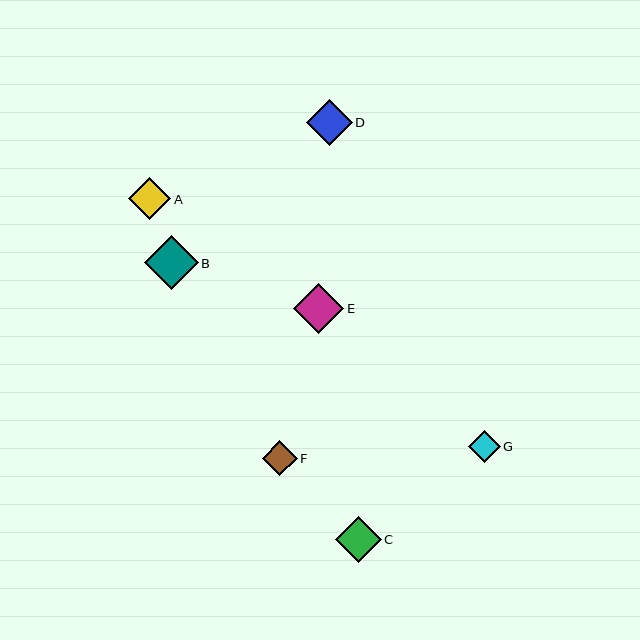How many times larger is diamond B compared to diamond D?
Diamond B is approximately 1.2 times the size of diamond D.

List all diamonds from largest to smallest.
From largest to smallest: B, E, D, C, A, F, G.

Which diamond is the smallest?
Diamond G is the smallest with a size of approximately 32 pixels.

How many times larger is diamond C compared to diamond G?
Diamond C is approximately 1.4 times the size of diamond G.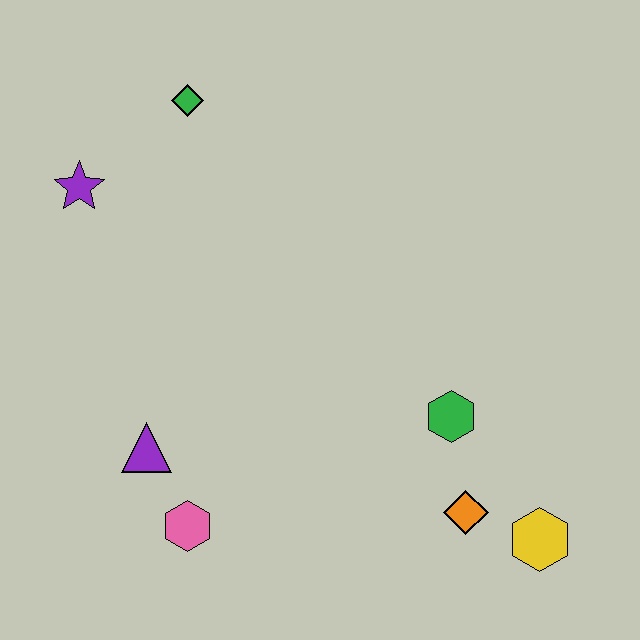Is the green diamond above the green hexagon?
Yes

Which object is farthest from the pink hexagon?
The green diamond is farthest from the pink hexagon.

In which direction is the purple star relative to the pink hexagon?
The purple star is above the pink hexagon.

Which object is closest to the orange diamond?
The yellow hexagon is closest to the orange diamond.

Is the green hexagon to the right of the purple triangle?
Yes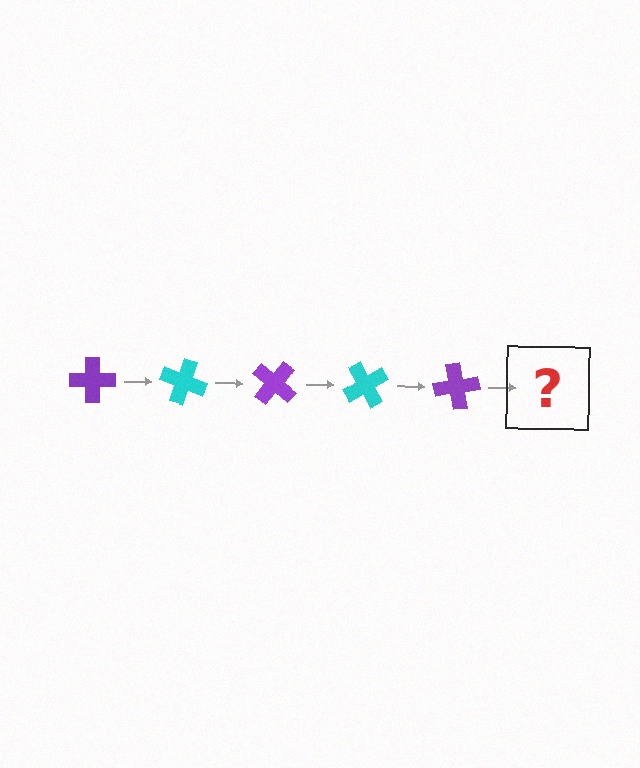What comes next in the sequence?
The next element should be a cyan cross, rotated 100 degrees from the start.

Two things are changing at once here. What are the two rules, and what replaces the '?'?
The two rules are that it rotates 20 degrees each step and the color cycles through purple and cyan. The '?' should be a cyan cross, rotated 100 degrees from the start.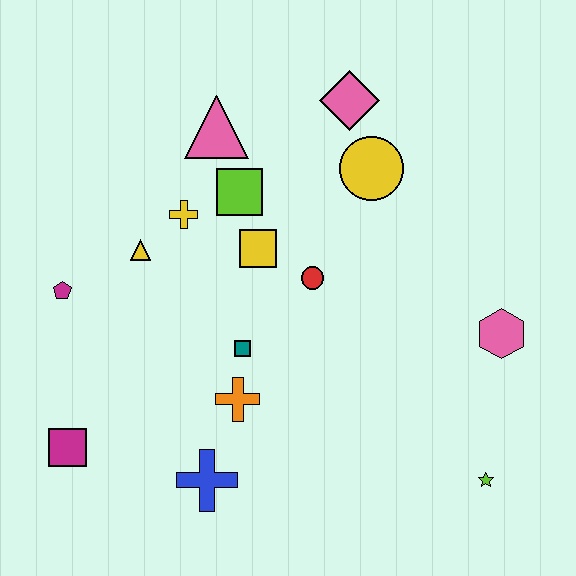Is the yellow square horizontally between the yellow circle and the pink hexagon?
No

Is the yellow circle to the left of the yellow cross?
No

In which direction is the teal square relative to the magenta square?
The teal square is to the right of the magenta square.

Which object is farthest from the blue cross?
The pink diamond is farthest from the blue cross.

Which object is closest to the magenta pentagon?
The yellow triangle is closest to the magenta pentagon.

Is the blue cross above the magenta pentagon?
No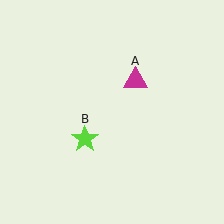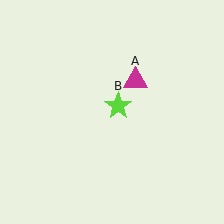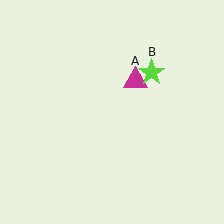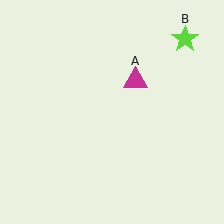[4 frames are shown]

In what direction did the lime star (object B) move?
The lime star (object B) moved up and to the right.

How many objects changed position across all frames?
1 object changed position: lime star (object B).